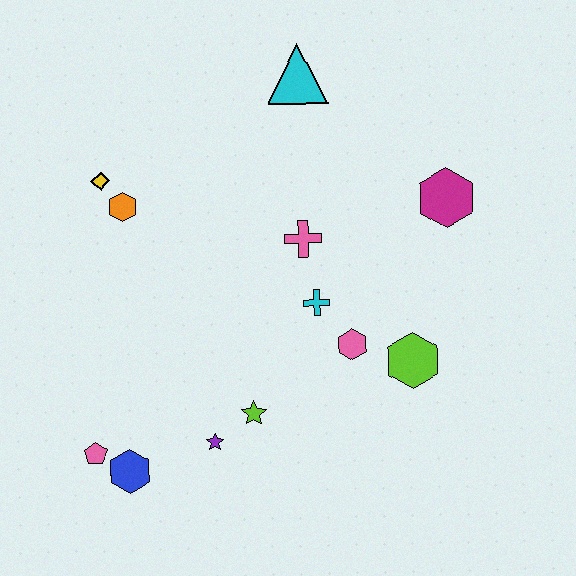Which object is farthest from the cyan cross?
The pink pentagon is farthest from the cyan cross.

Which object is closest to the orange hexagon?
The yellow diamond is closest to the orange hexagon.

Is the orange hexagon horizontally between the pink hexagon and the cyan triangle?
No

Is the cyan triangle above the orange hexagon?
Yes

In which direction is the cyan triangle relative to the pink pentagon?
The cyan triangle is above the pink pentagon.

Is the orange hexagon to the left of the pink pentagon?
No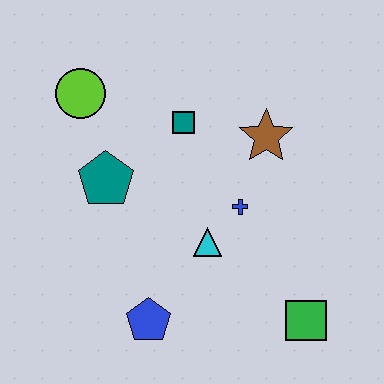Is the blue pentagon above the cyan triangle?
No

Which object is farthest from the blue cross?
The lime circle is farthest from the blue cross.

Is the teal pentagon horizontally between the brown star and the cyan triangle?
No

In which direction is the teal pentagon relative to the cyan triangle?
The teal pentagon is to the left of the cyan triangle.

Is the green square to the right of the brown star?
Yes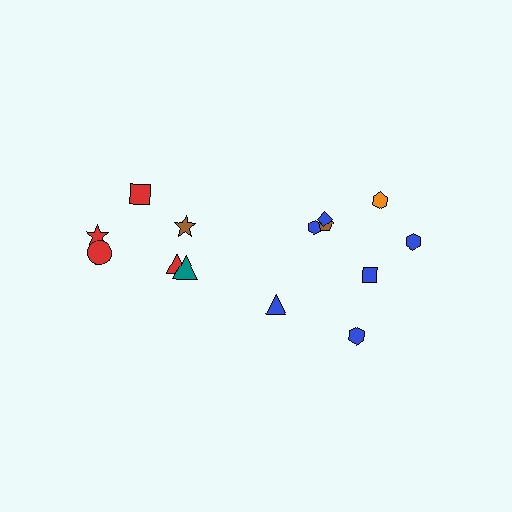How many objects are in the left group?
There are 6 objects.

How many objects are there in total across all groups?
There are 14 objects.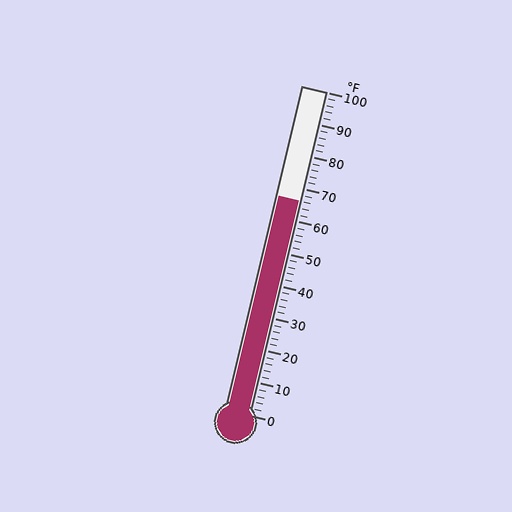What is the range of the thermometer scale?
The thermometer scale ranges from 0°F to 100°F.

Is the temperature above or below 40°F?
The temperature is above 40°F.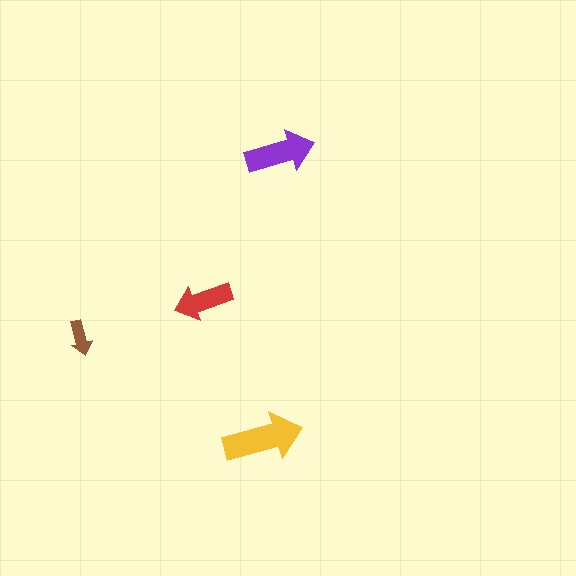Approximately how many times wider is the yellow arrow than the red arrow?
About 1.5 times wider.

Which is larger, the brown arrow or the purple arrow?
The purple one.